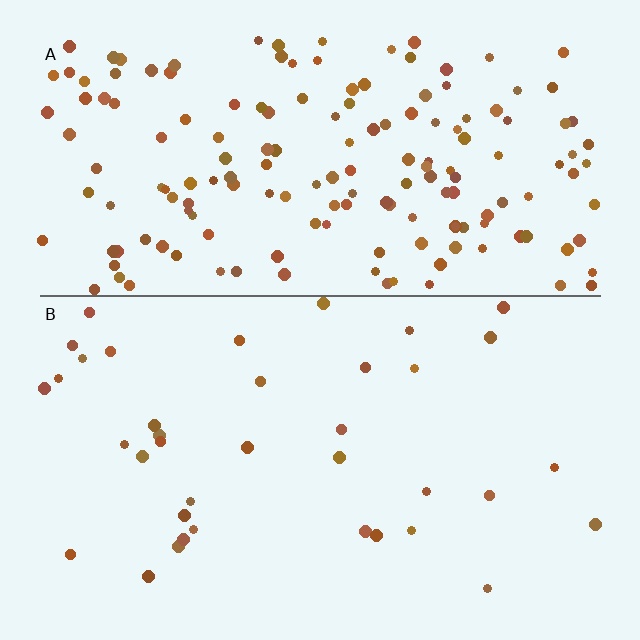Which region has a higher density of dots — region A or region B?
A (the top).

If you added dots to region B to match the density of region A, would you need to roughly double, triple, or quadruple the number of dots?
Approximately quadruple.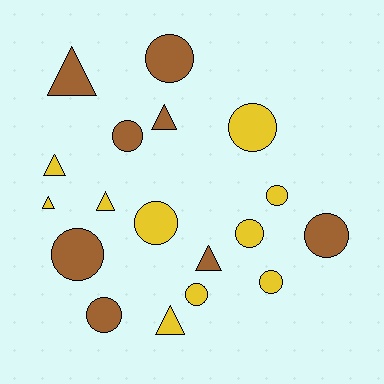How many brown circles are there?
There are 5 brown circles.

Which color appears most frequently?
Yellow, with 10 objects.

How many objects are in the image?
There are 18 objects.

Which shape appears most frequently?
Circle, with 11 objects.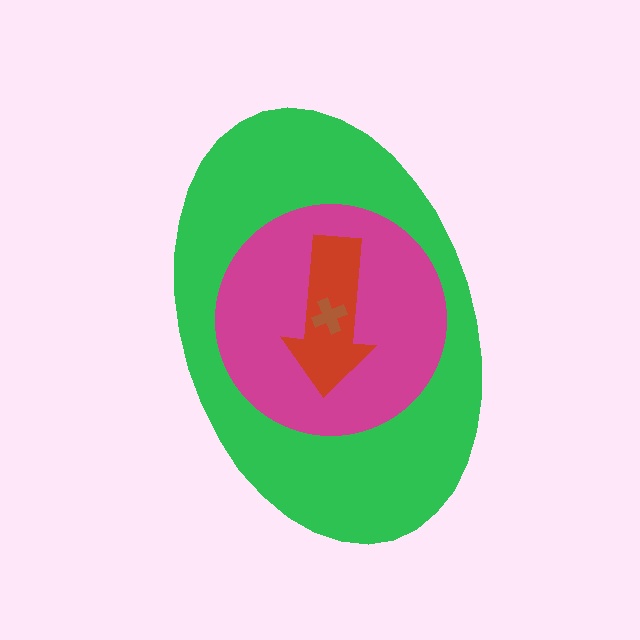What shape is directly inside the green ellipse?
The magenta circle.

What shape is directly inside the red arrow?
The brown cross.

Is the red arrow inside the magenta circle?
Yes.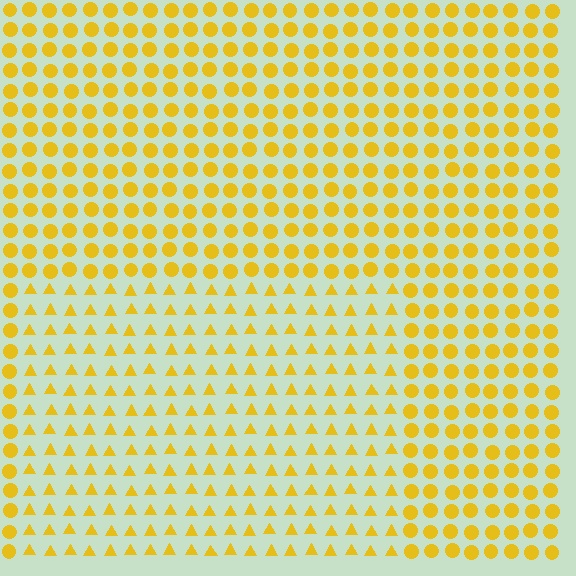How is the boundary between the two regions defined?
The boundary is defined by a change in element shape: triangles inside vs. circles outside. All elements share the same color and spacing.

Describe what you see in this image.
The image is filled with small yellow elements arranged in a uniform grid. A rectangle-shaped region contains triangles, while the surrounding area contains circles. The boundary is defined purely by the change in element shape.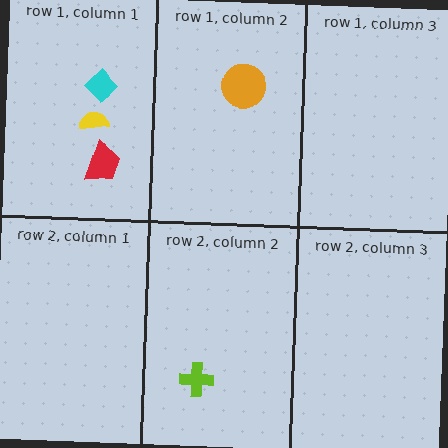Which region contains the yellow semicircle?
The row 1, column 1 region.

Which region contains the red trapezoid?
The row 1, column 1 region.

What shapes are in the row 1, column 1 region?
The red trapezoid, the yellow semicircle, the cyan diamond.